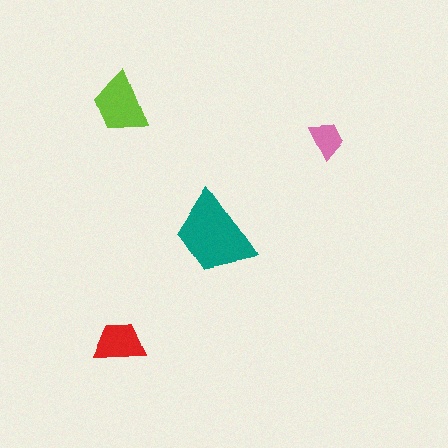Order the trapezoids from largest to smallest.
the teal one, the lime one, the red one, the pink one.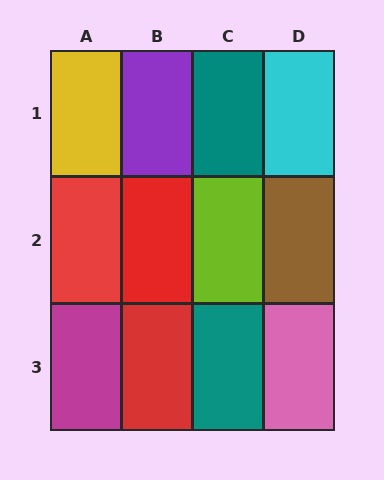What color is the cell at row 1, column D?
Cyan.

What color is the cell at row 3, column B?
Red.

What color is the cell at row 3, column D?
Pink.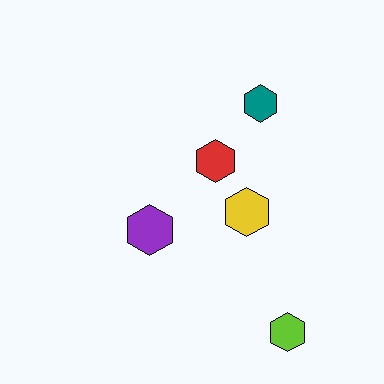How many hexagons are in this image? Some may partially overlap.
There are 5 hexagons.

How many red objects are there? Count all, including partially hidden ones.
There is 1 red object.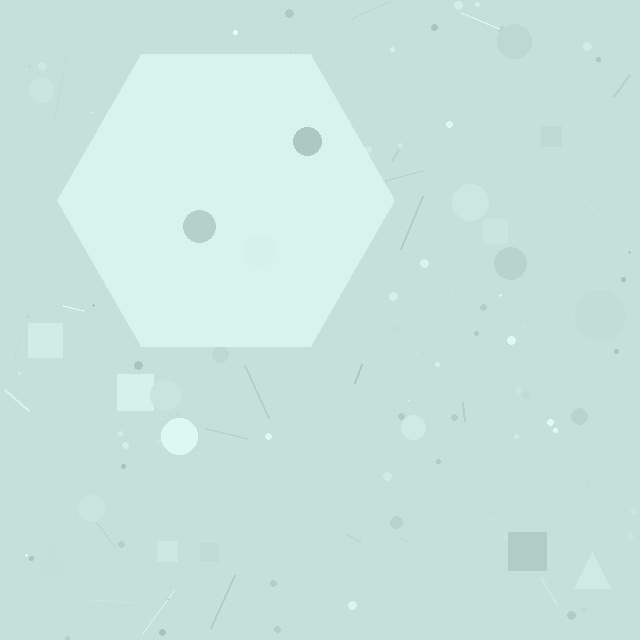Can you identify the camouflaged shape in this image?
The camouflaged shape is a hexagon.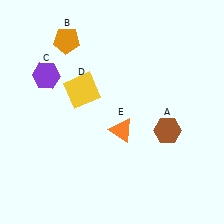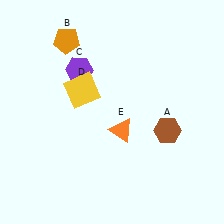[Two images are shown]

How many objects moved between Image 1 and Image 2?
1 object moved between the two images.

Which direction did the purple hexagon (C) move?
The purple hexagon (C) moved right.